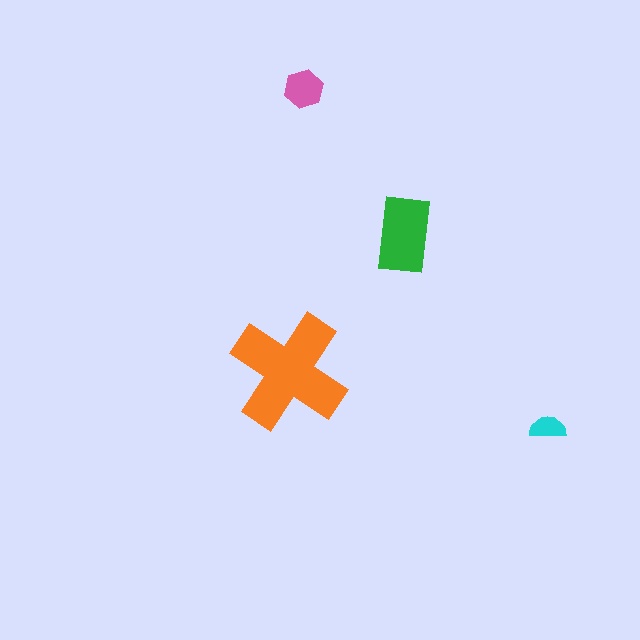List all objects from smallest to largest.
The cyan semicircle, the pink hexagon, the green rectangle, the orange cross.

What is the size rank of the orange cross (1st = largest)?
1st.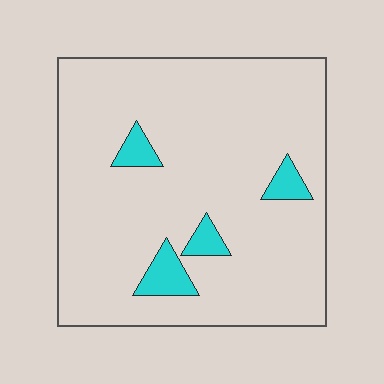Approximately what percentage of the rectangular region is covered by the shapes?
Approximately 10%.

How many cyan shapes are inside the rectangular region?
4.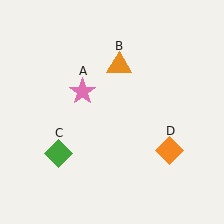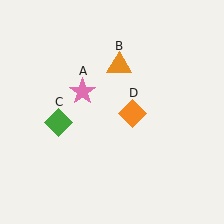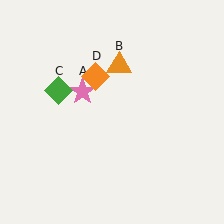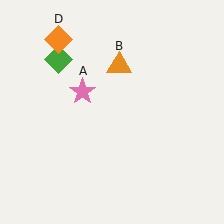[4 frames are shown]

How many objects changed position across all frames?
2 objects changed position: green diamond (object C), orange diamond (object D).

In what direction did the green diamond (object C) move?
The green diamond (object C) moved up.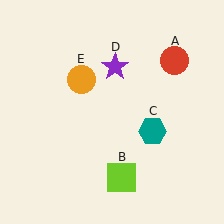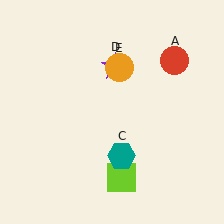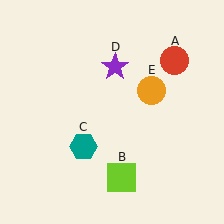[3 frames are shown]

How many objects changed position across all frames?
2 objects changed position: teal hexagon (object C), orange circle (object E).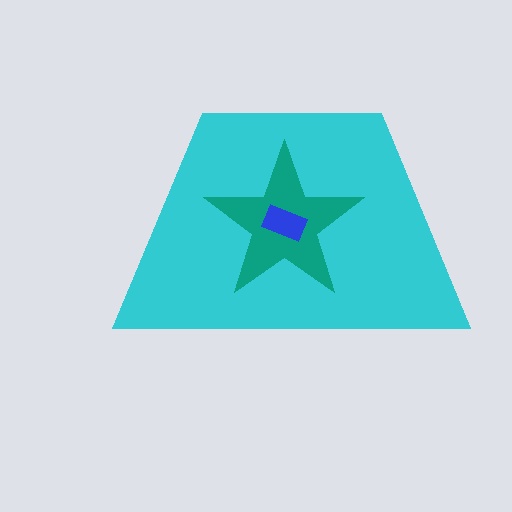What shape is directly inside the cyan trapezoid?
The teal star.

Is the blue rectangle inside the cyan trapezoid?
Yes.